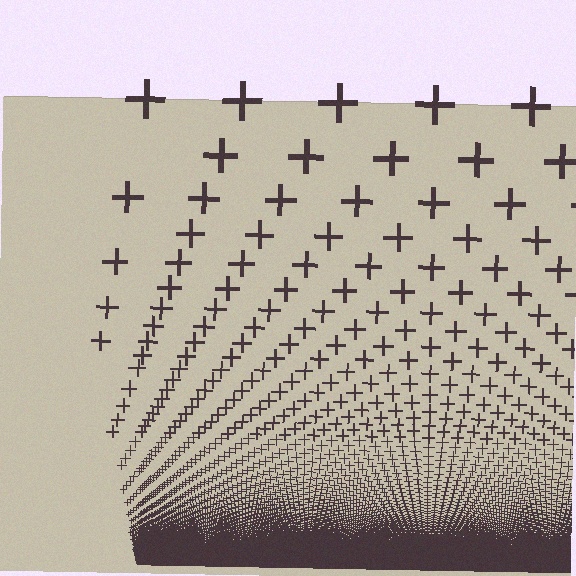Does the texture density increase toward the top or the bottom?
Density increases toward the bottom.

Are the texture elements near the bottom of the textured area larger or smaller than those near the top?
Smaller. The gradient is inverted — elements near the bottom are smaller and denser.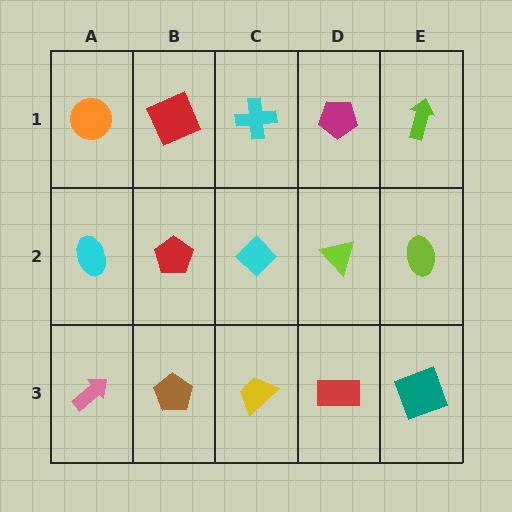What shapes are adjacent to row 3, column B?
A red pentagon (row 2, column B), a pink arrow (row 3, column A), a yellow trapezoid (row 3, column C).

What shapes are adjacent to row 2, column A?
An orange circle (row 1, column A), a pink arrow (row 3, column A), a red pentagon (row 2, column B).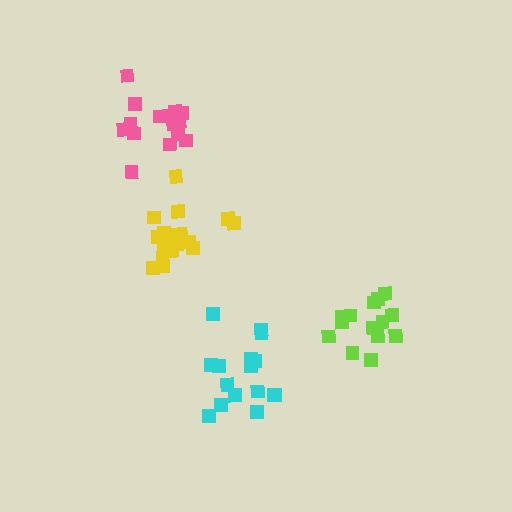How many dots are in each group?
Group 1: 14 dots, Group 2: 16 dots, Group 3: 18 dots, Group 4: 16 dots (64 total).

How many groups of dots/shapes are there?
There are 4 groups.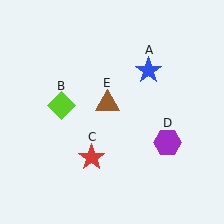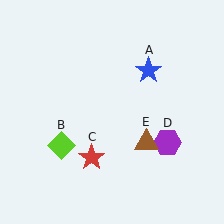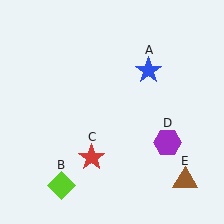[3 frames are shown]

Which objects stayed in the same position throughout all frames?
Blue star (object A) and red star (object C) and purple hexagon (object D) remained stationary.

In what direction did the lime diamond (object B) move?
The lime diamond (object B) moved down.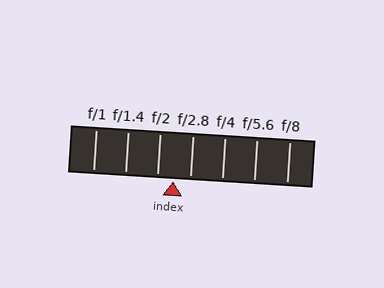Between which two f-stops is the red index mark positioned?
The index mark is between f/2 and f/2.8.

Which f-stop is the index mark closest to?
The index mark is closest to f/2.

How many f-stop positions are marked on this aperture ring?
There are 7 f-stop positions marked.